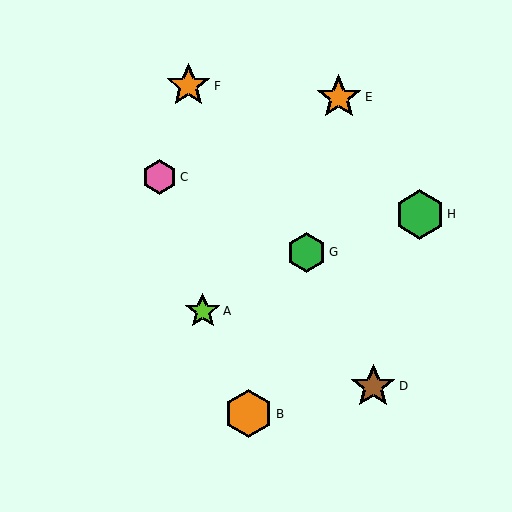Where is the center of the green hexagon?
The center of the green hexagon is at (306, 252).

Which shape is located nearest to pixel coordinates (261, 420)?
The orange hexagon (labeled B) at (248, 414) is nearest to that location.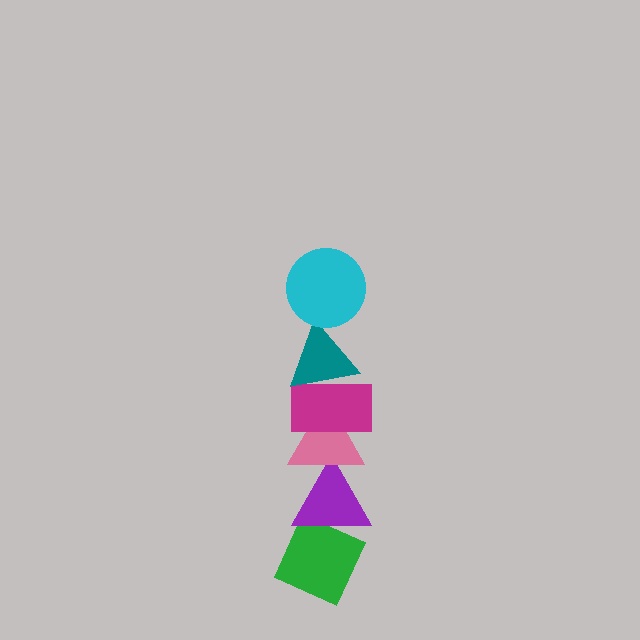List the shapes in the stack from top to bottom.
From top to bottom: the cyan circle, the teal triangle, the magenta rectangle, the pink triangle, the purple triangle, the green diamond.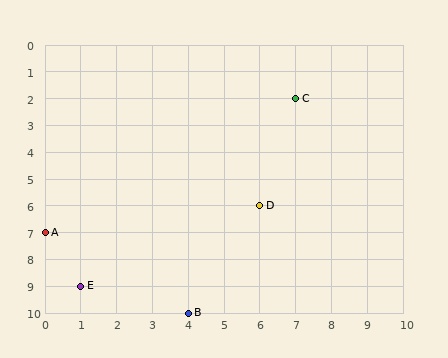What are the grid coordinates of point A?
Point A is at grid coordinates (0, 7).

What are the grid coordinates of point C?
Point C is at grid coordinates (7, 2).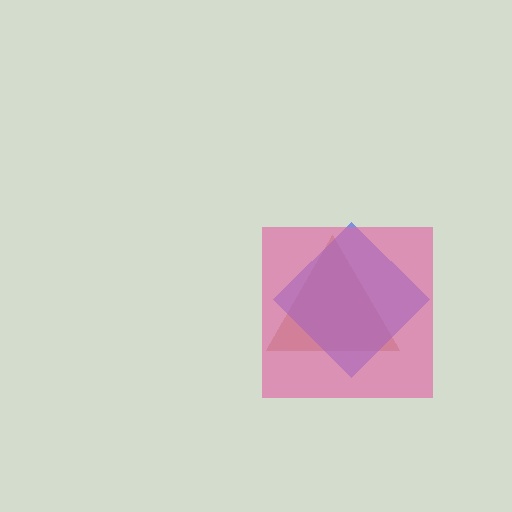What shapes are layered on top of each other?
The layered shapes are: a brown triangle, a blue diamond, a pink square.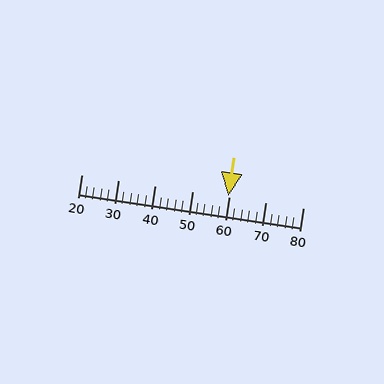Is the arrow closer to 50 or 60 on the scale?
The arrow is closer to 60.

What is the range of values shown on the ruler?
The ruler shows values from 20 to 80.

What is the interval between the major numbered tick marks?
The major tick marks are spaced 10 units apart.